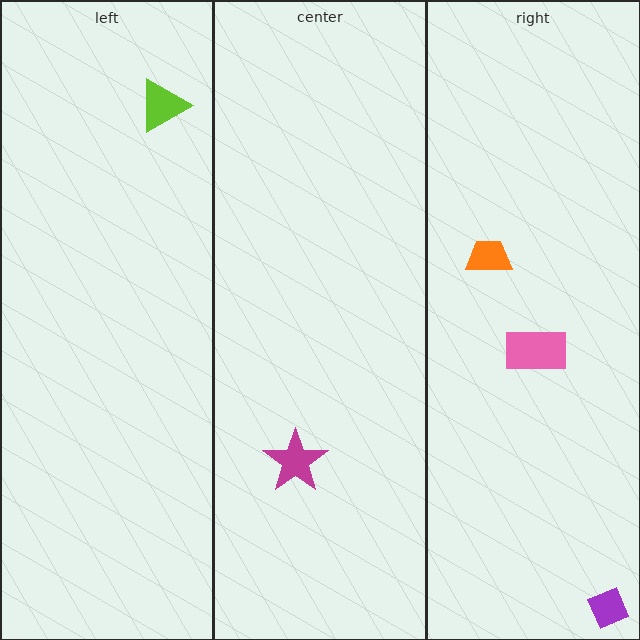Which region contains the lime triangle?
The left region.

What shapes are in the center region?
The magenta star.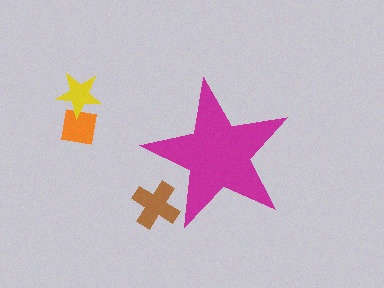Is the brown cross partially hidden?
Yes, the brown cross is partially hidden behind the magenta star.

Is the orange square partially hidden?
No, the orange square is fully visible.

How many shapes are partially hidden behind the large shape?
1 shape is partially hidden.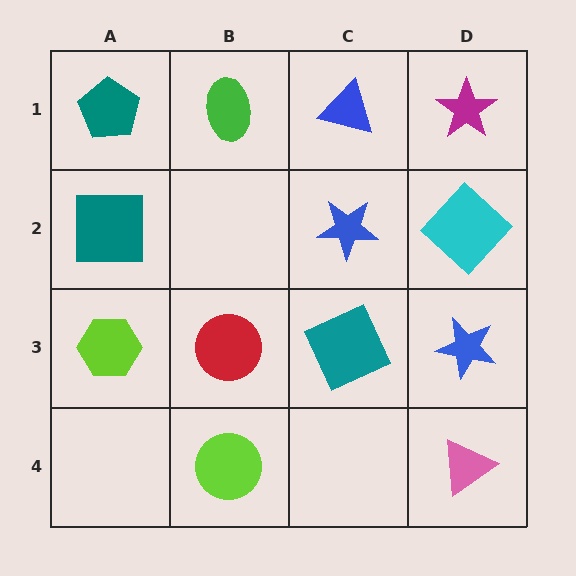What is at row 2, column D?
A cyan diamond.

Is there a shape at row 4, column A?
No, that cell is empty.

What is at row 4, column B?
A lime circle.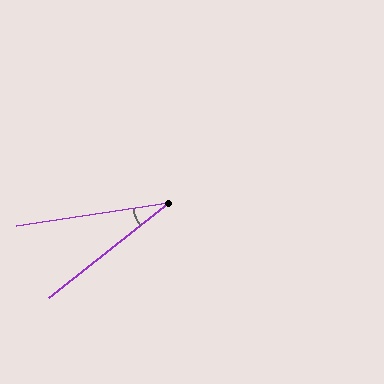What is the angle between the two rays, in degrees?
Approximately 30 degrees.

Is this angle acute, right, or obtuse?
It is acute.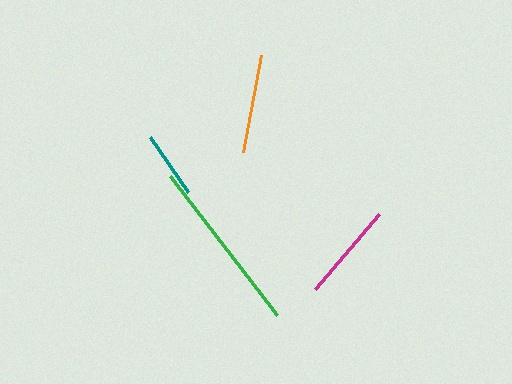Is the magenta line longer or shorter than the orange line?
The magenta line is longer than the orange line.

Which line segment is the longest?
The green line is the longest at approximately 176 pixels.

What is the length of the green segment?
The green segment is approximately 176 pixels long.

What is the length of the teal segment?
The teal segment is approximately 66 pixels long.